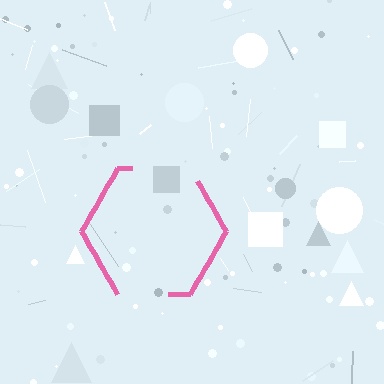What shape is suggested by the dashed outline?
The dashed outline suggests a hexagon.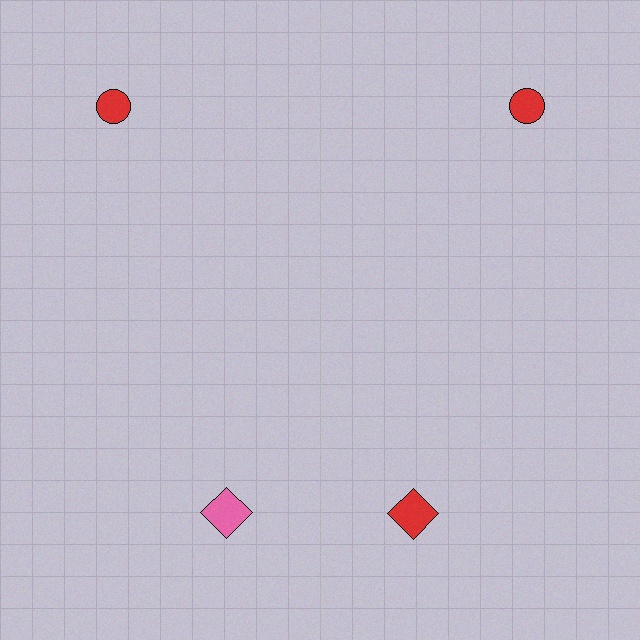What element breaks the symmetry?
The red diamond on the right side breaks the symmetry — its mirror counterpart is pink.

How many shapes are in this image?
There are 4 shapes in this image.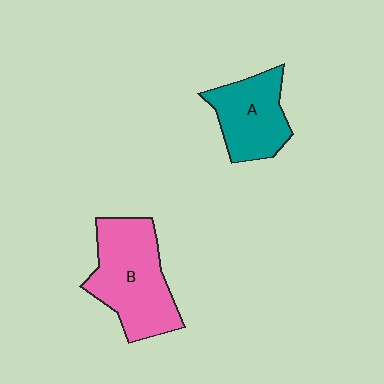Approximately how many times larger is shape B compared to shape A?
Approximately 1.4 times.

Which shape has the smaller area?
Shape A (teal).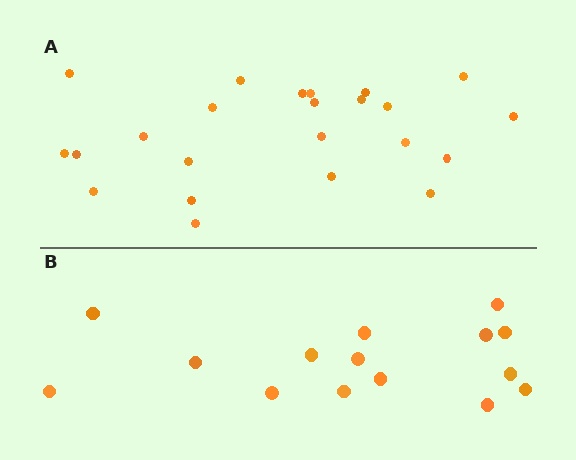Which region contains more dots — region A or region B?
Region A (the top region) has more dots.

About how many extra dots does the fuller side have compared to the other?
Region A has roughly 8 or so more dots than region B.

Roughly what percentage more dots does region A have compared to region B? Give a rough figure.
About 55% more.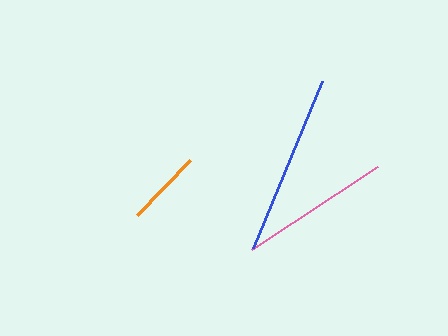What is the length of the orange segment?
The orange segment is approximately 76 pixels long.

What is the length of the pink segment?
The pink segment is approximately 150 pixels long.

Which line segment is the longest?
The blue line is the longest at approximately 181 pixels.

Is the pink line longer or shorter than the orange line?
The pink line is longer than the orange line.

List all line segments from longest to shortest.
From longest to shortest: blue, pink, orange.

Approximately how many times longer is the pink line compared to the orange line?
The pink line is approximately 2.0 times the length of the orange line.